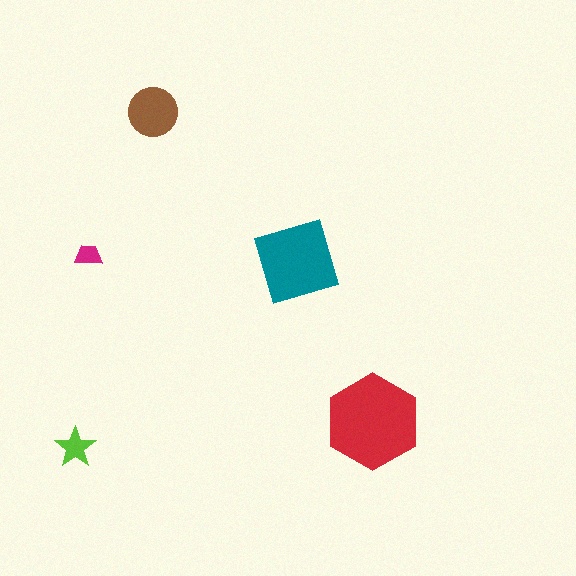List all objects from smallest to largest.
The magenta trapezoid, the lime star, the brown circle, the teal diamond, the red hexagon.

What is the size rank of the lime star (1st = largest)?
4th.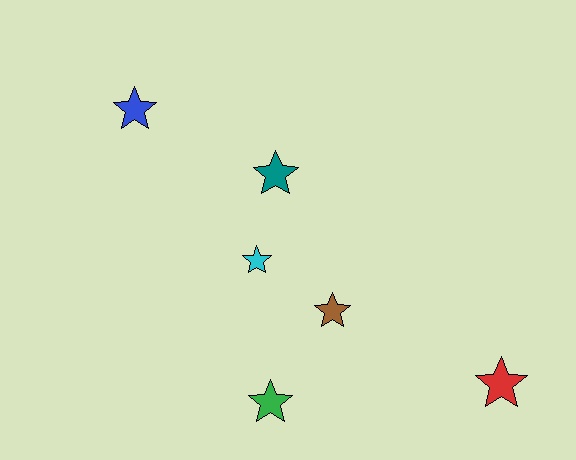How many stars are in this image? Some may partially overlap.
There are 6 stars.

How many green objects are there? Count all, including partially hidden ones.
There is 1 green object.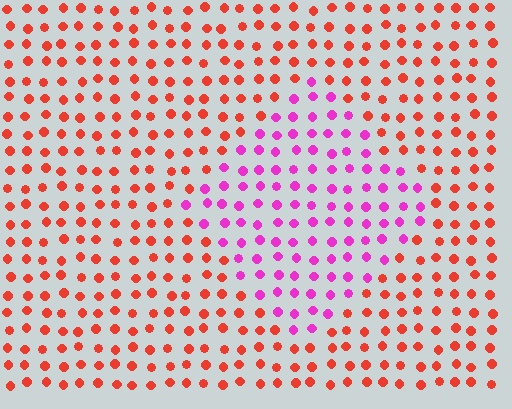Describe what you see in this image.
The image is filled with small red elements in a uniform arrangement. A diamond-shaped region is visible where the elements are tinted to a slightly different hue, forming a subtle color boundary.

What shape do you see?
I see a diamond.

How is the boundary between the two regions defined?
The boundary is defined purely by a slight shift in hue (about 55 degrees). Spacing, size, and orientation are identical on both sides.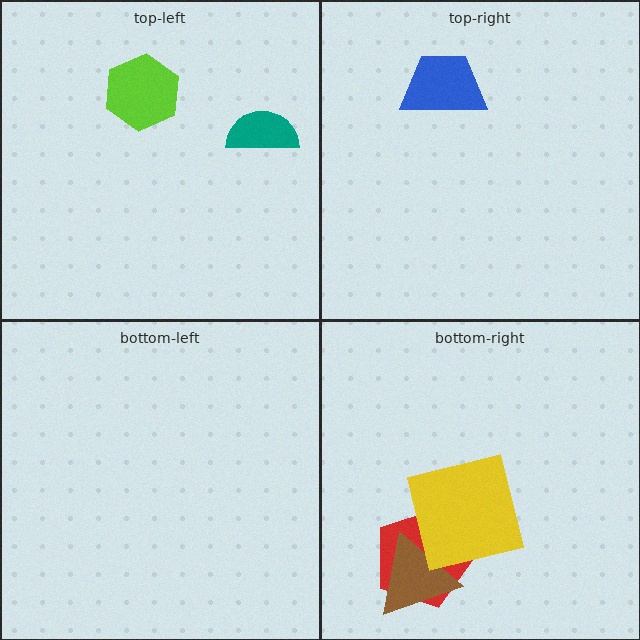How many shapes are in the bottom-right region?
3.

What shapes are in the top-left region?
The teal semicircle, the lime hexagon.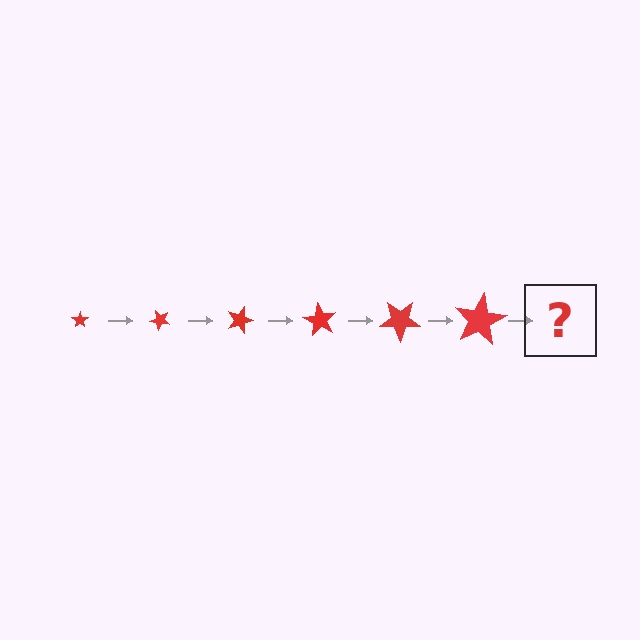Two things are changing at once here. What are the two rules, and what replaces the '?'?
The two rules are that the star grows larger each step and it rotates 45 degrees each step. The '?' should be a star, larger than the previous one and rotated 270 degrees from the start.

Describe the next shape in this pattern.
It should be a star, larger than the previous one and rotated 270 degrees from the start.